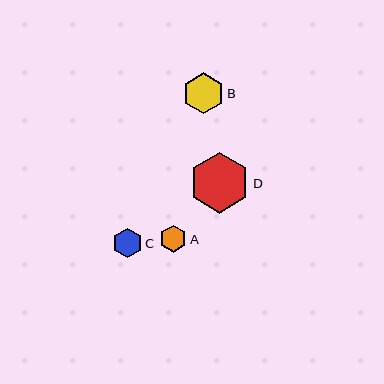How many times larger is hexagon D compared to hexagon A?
Hexagon D is approximately 2.2 times the size of hexagon A.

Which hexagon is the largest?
Hexagon D is the largest with a size of approximately 61 pixels.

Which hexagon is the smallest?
Hexagon A is the smallest with a size of approximately 27 pixels.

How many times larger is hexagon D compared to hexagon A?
Hexagon D is approximately 2.2 times the size of hexagon A.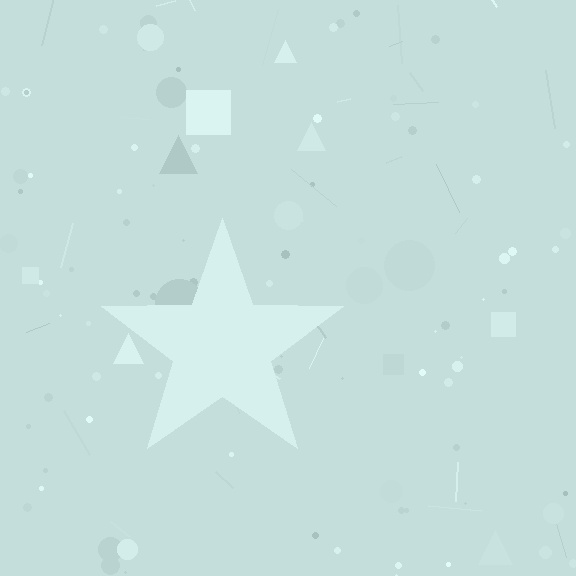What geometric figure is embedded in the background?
A star is embedded in the background.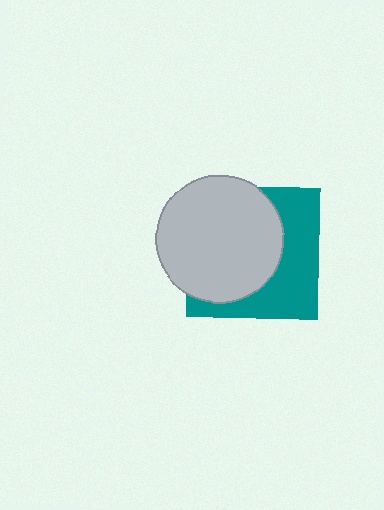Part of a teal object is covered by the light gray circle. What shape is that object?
It is a square.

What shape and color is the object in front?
The object in front is a light gray circle.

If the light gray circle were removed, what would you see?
You would see the complete teal square.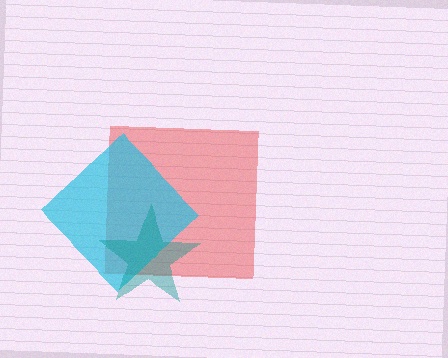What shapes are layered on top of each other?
The layered shapes are: a red square, a cyan diamond, a teal star.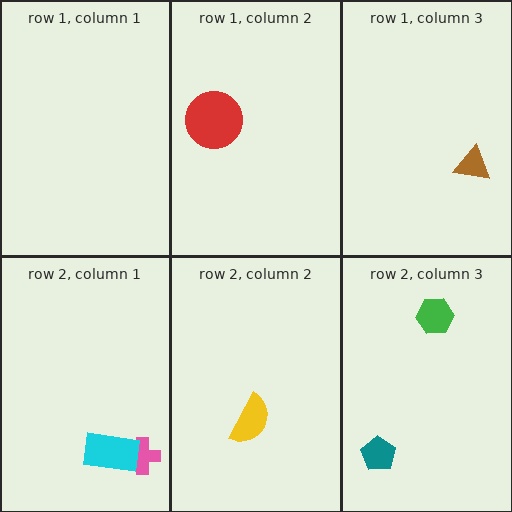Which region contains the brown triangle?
The row 1, column 3 region.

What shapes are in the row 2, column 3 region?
The green hexagon, the teal pentagon.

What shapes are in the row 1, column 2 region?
The red circle.